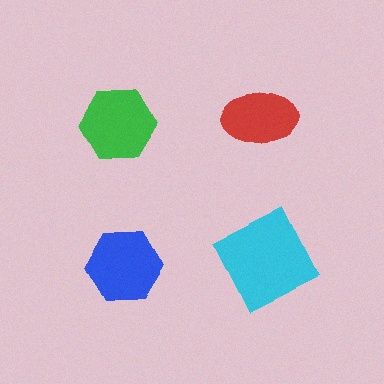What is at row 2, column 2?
A cyan square.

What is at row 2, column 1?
A blue hexagon.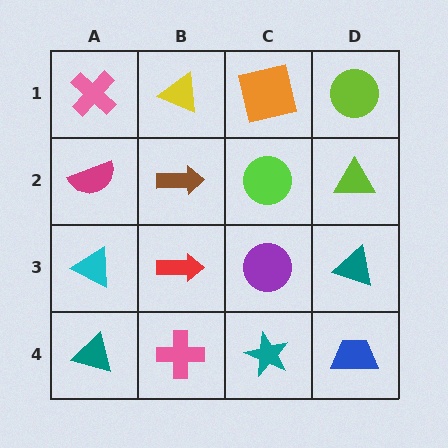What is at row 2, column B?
A brown arrow.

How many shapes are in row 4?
4 shapes.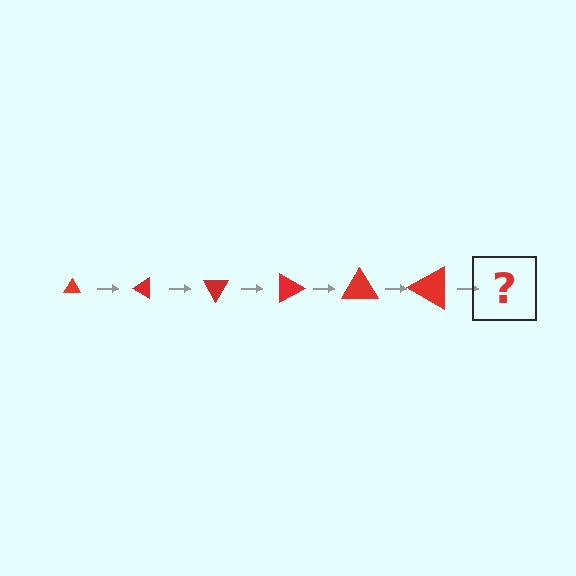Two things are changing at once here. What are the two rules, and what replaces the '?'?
The two rules are that the triangle grows larger each step and it rotates 30 degrees each step. The '?' should be a triangle, larger than the previous one and rotated 180 degrees from the start.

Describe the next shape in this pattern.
It should be a triangle, larger than the previous one and rotated 180 degrees from the start.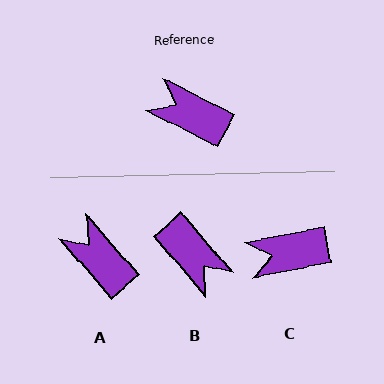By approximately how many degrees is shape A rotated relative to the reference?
Approximately 22 degrees clockwise.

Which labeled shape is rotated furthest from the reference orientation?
B, about 158 degrees away.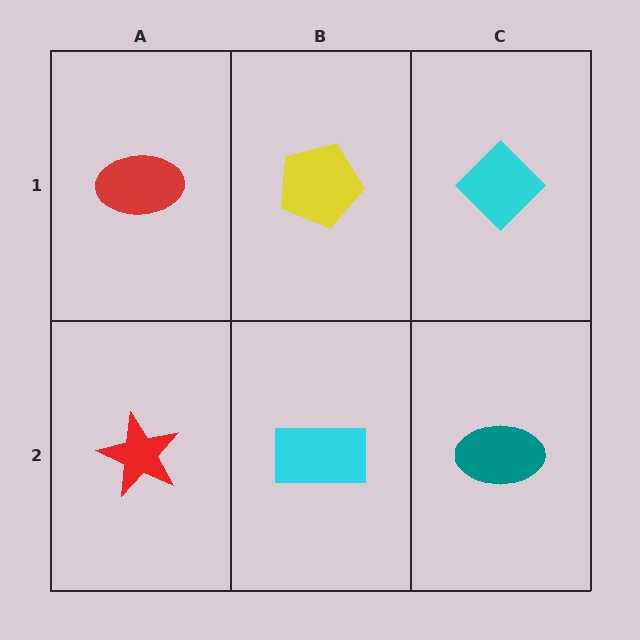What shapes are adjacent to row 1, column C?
A teal ellipse (row 2, column C), a yellow pentagon (row 1, column B).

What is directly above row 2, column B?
A yellow pentagon.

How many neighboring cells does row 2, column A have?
2.